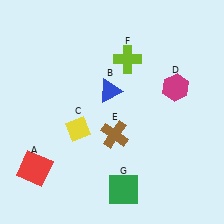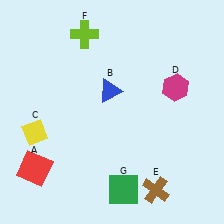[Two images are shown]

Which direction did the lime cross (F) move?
The lime cross (F) moved left.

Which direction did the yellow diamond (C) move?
The yellow diamond (C) moved left.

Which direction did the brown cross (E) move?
The brown cross (E) moved down.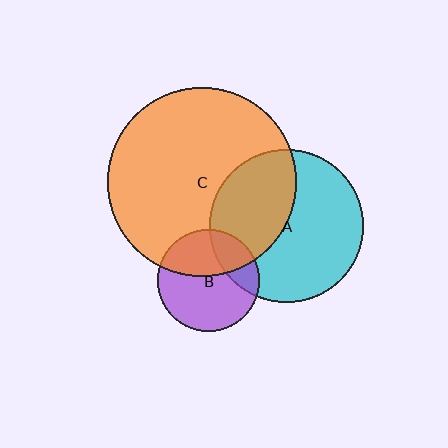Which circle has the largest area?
Circle C (orange).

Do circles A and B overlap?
Yes.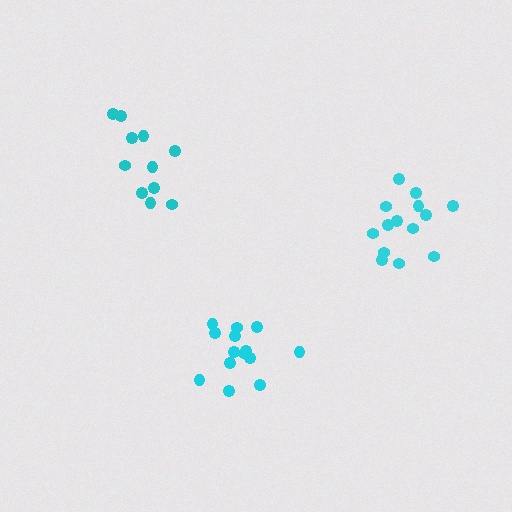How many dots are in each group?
Group 1: 14 dots, Group 2: 14 dots, Group 3: 11 dots (39 total).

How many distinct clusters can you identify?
There are 3 distinct clusters.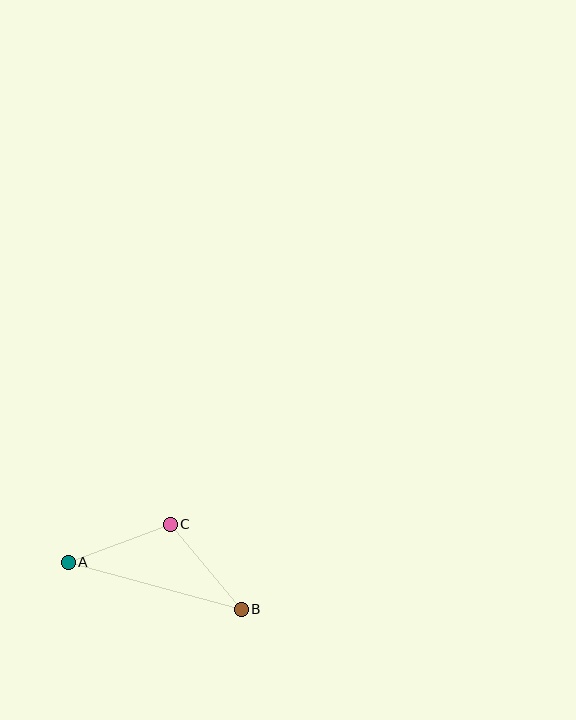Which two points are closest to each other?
Points A and C are closest to each other.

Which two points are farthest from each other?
Points A and B are farthest from each other.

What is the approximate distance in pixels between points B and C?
The distance between B and C is approximately 111 pixels.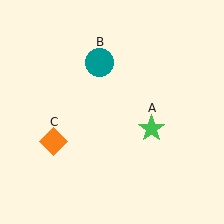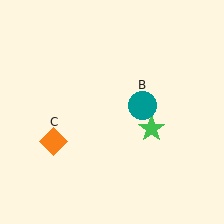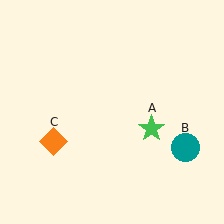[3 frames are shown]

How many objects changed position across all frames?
1 object changed position: teal circle (object B).